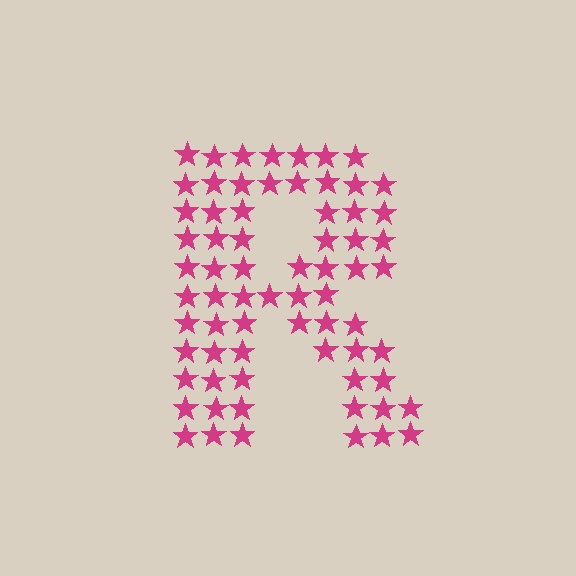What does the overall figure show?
The overall figure shows the letter R.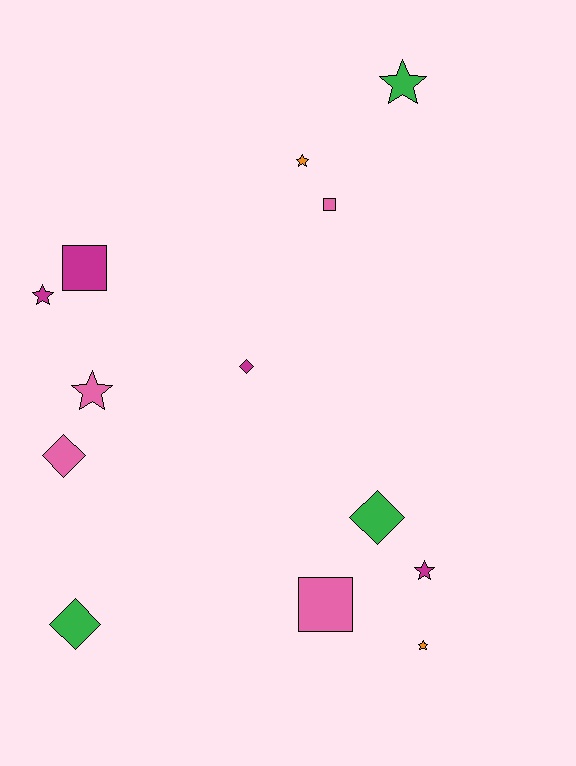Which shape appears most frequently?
Star, with 6 objects.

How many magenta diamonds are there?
There is 1 magenta diamond.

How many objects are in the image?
There are 13 objects.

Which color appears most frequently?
Magenta, with 4 objects.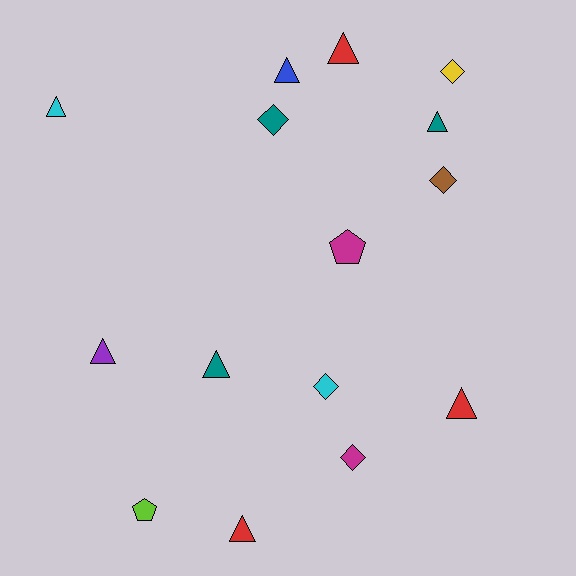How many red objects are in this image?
There are 3 red objects.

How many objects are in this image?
There are 15 objects.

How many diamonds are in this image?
There are 5 diamonds.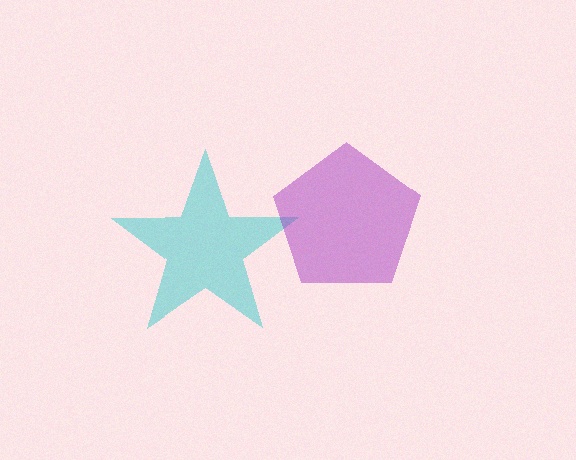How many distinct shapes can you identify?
There are 2 distinct shapes: a cyan star, a purple pentagon.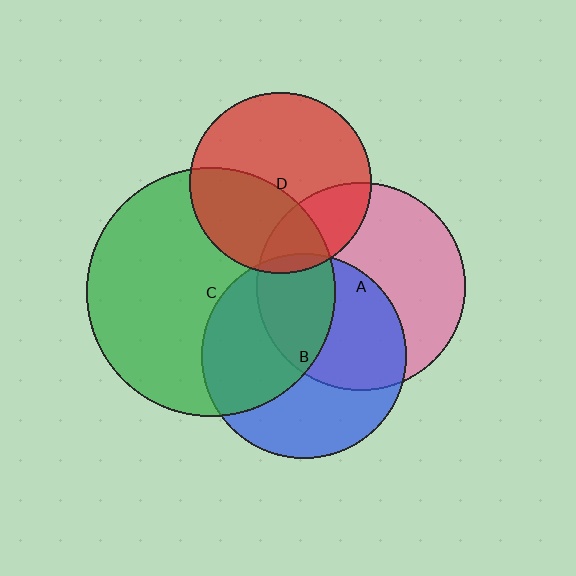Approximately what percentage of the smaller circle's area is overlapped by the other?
Approximately 45%.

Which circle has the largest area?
Circle C (green).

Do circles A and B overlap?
Yes.